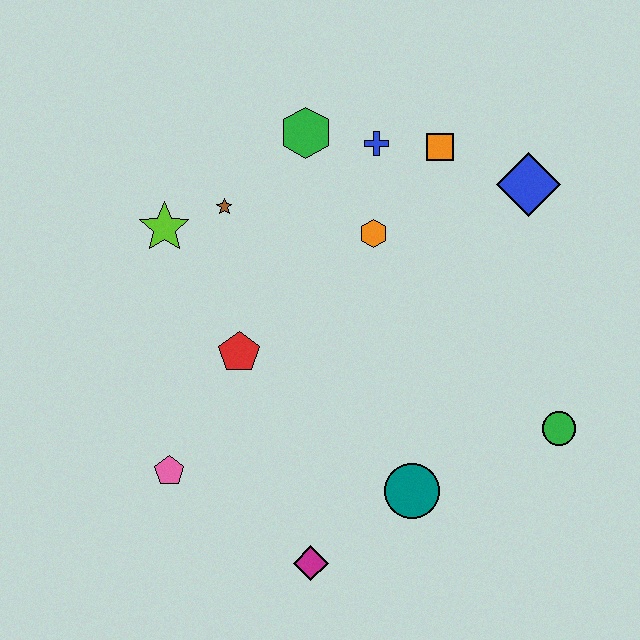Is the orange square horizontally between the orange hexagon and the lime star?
No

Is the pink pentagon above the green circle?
No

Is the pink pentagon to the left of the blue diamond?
Yes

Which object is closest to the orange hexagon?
The blue cross is closest to the orange hexagon.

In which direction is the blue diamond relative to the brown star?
The blue diamond is to the right of the brown star.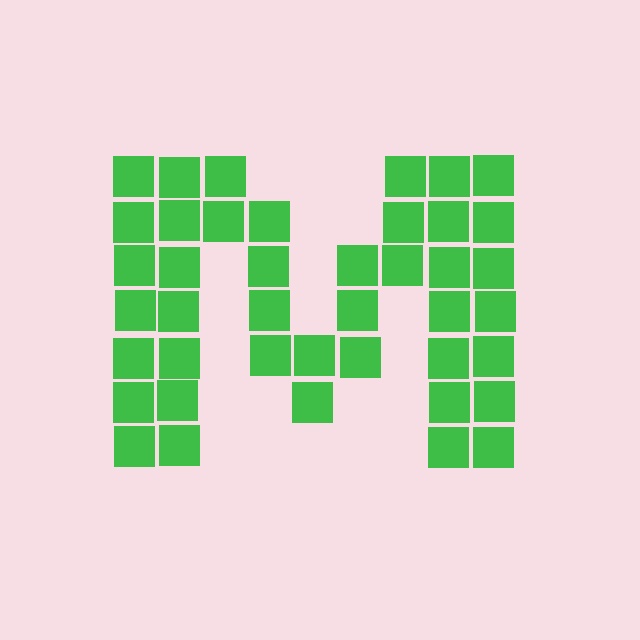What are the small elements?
The small elements are squares.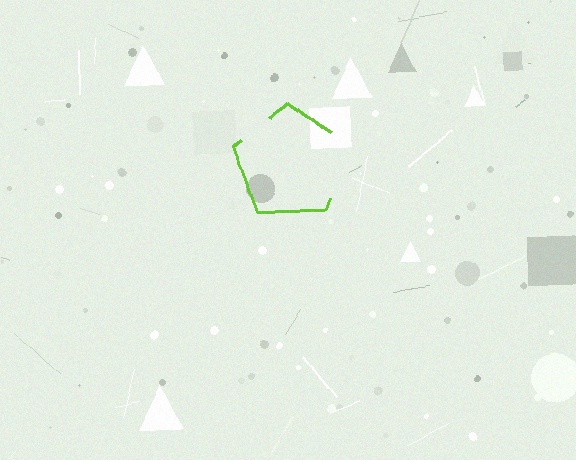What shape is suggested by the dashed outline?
The dashed outline suggests a pentagon.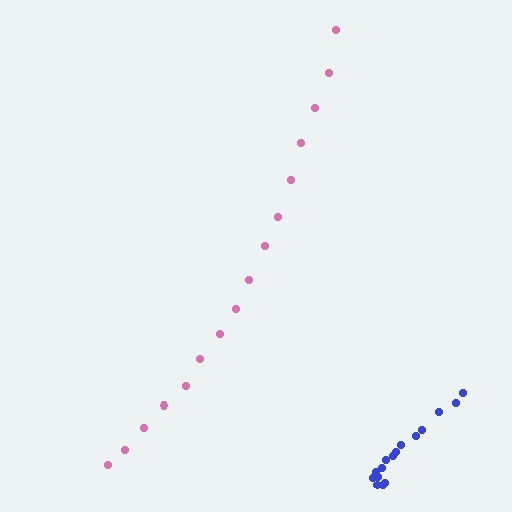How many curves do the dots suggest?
There are 2 distinct paths.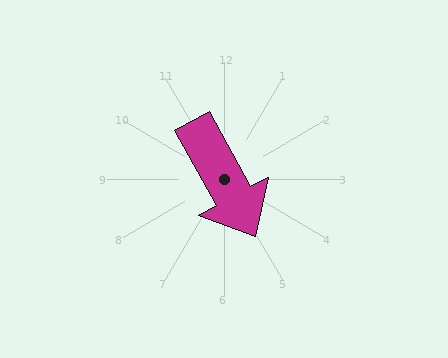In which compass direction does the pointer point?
Southeast.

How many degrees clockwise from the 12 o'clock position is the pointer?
Approximately 151 degrees.